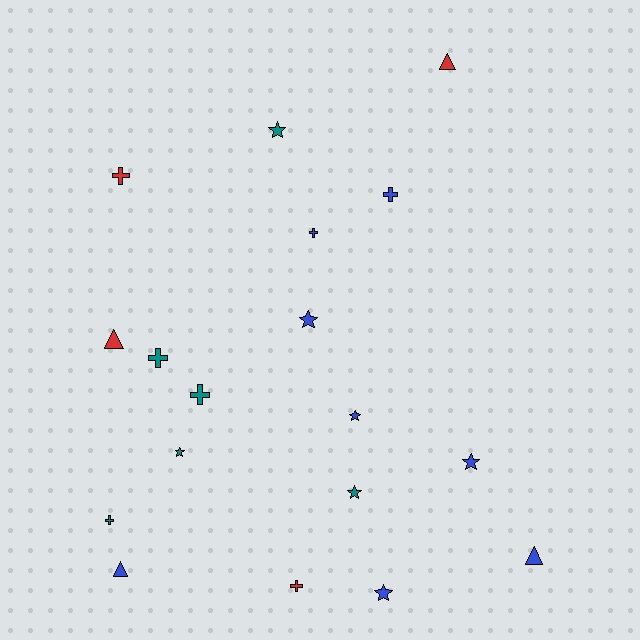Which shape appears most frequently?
Cross, with 7 objects.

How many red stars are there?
There are no red stars.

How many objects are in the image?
There are 18 objects.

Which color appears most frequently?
Blue, with 8 objects.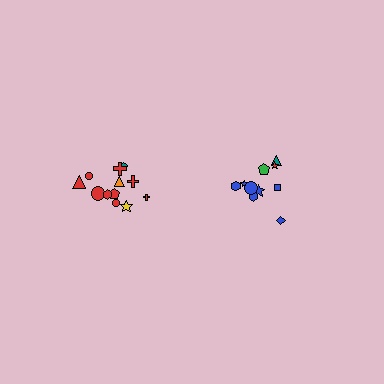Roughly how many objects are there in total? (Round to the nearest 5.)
Roughly 20 objects in total.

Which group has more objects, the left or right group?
The left group.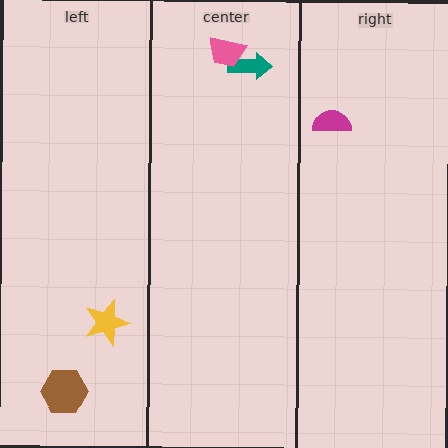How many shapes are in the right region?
1.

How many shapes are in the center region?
2.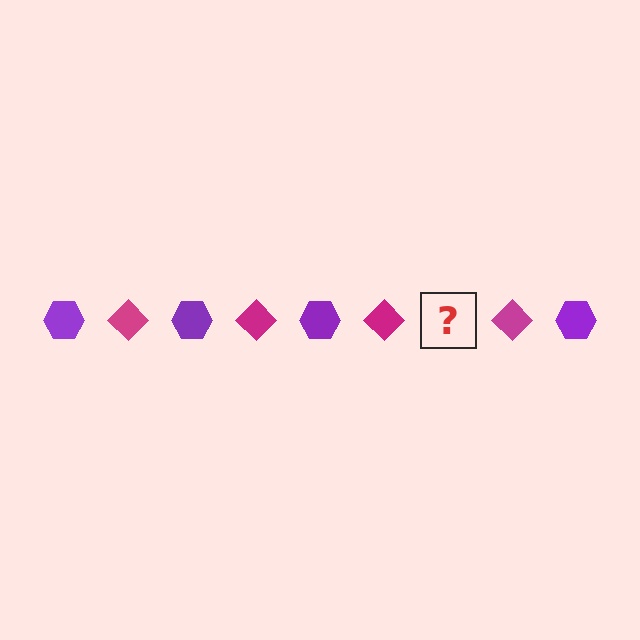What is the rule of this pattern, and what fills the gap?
The rule is that the pattern alternates between purple hexagon and magenta diamond. The gap should be filled with a purple hexagon.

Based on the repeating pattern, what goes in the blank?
The blank should be a purple hexagon.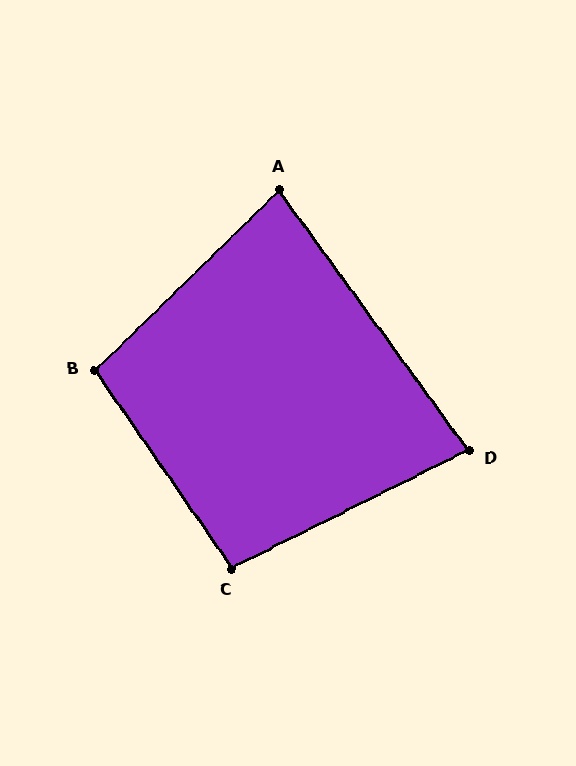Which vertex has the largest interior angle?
B, at approximately 100 degrees.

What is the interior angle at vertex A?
Approximately 82 degrees (acute).